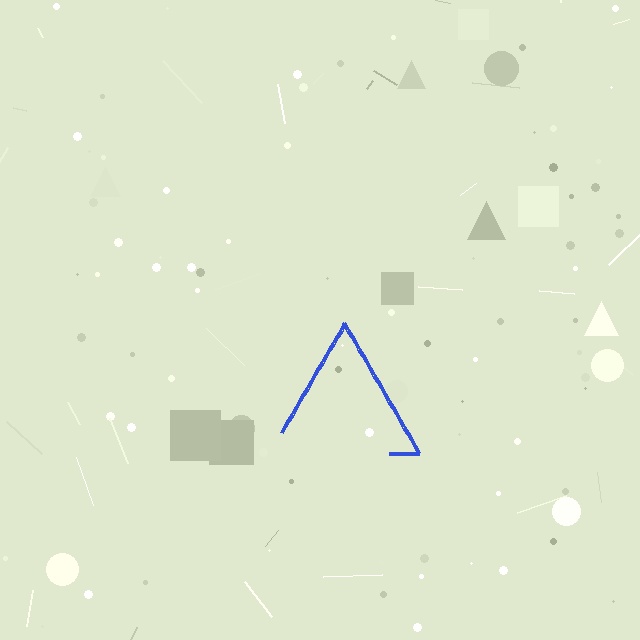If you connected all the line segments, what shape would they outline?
They would outline a triangle.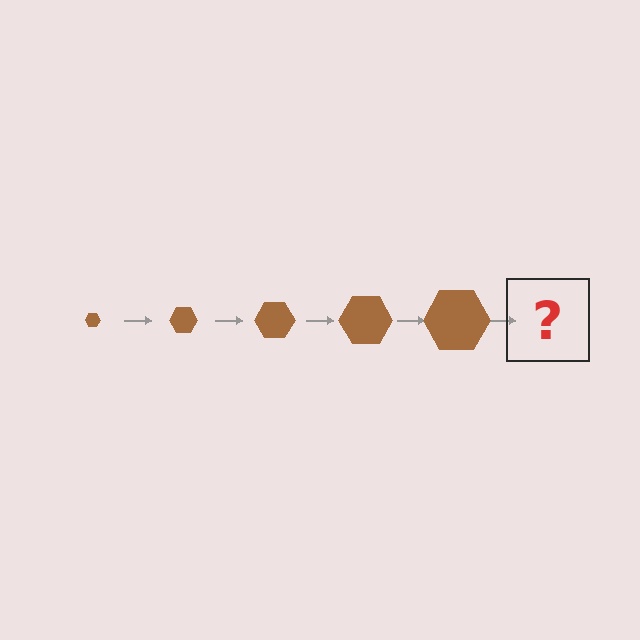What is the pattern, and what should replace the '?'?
The pattern is that the hexagon gets progressively larger each step. The '?' should be a brown hexagon, larger than the previous one.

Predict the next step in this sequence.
The next step is a brown hexagon, larger than the previous one.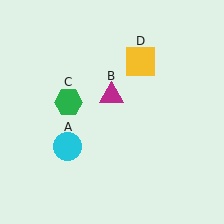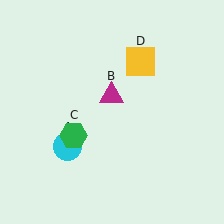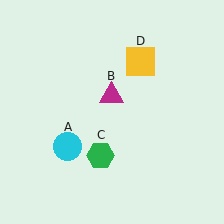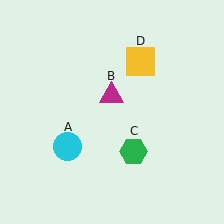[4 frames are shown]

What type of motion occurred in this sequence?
The green hexagon (object C) rotated counterclockwise around the center of the scene.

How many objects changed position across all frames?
1 object changed position: green hexagon (object C).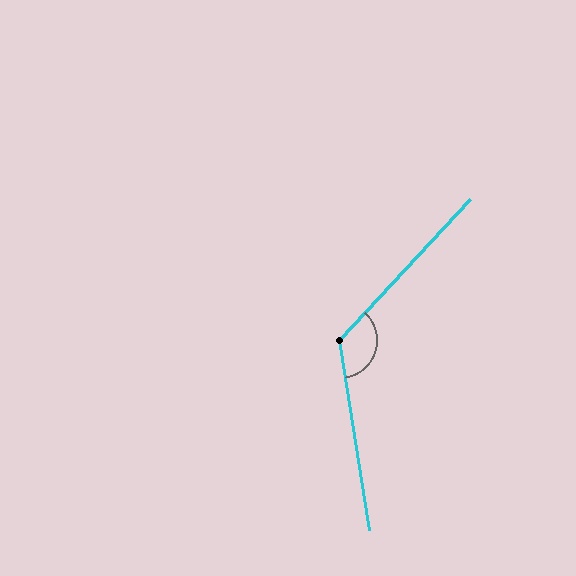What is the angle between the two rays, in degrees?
Approximately 128 degrees.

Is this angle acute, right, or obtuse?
It is obtuse.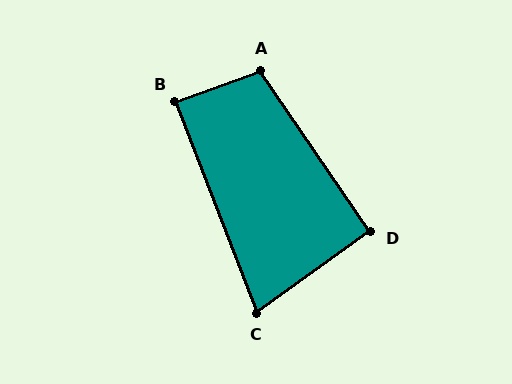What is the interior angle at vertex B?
Approximately 89 degrees (approximately right).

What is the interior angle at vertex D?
Approximately 91 degrees (approximately right).